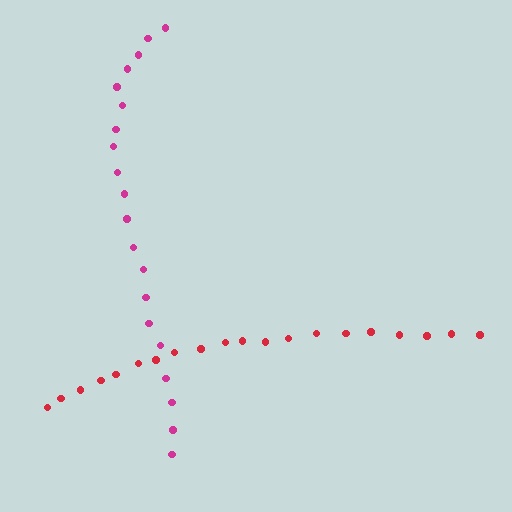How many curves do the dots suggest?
There are 2 distinct paths.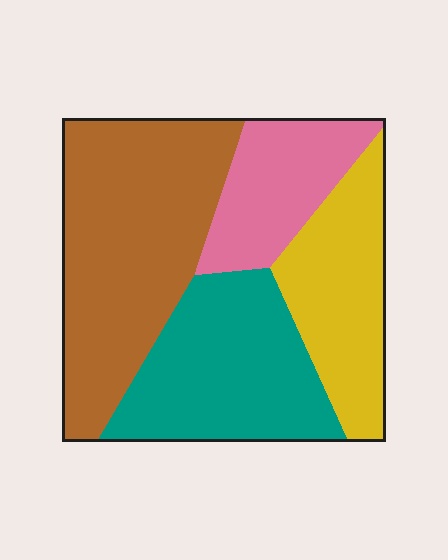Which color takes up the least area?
Pink, at roughly 15%.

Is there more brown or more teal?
Brown.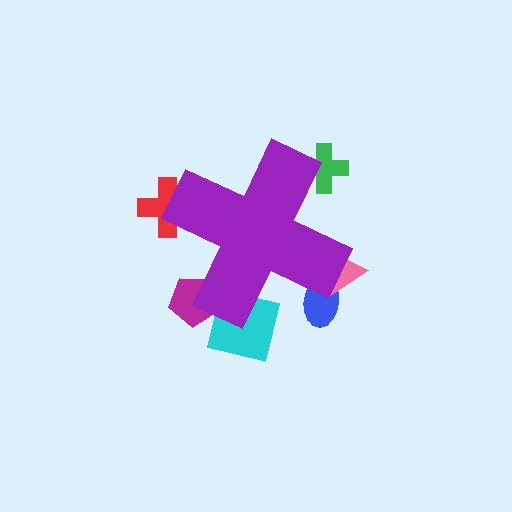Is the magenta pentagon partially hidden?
Yes, the magenta pentagon is partially hidden behind the purple cross.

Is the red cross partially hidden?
Yes, the red cross is partially hidden behind the purple cross.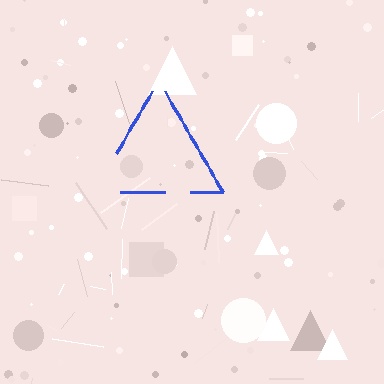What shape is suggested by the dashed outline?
The dashed outline suggests a triangle.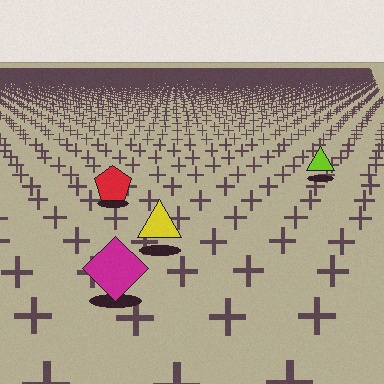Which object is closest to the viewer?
The magenta diamond is closest. The texture marks near it are larger and more spread out.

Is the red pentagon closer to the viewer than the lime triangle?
Yes. The red pentagon is closer — you can tell from the texture gradient: the ground texture is coarser near it.